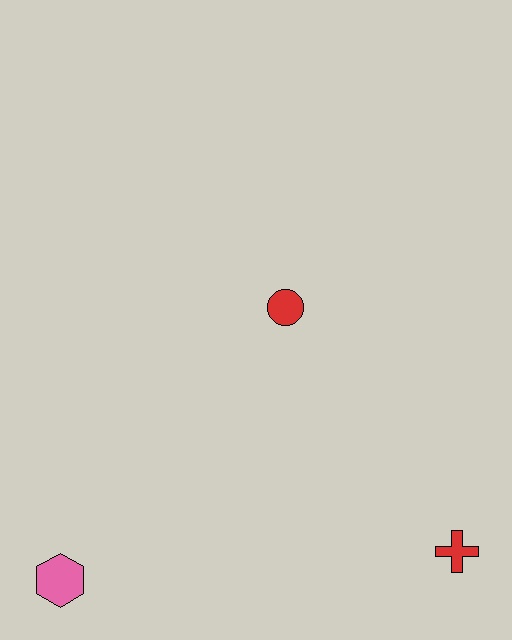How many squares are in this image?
There are no squares.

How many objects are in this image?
There are 3 objects.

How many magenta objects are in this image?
There are no magenta objects.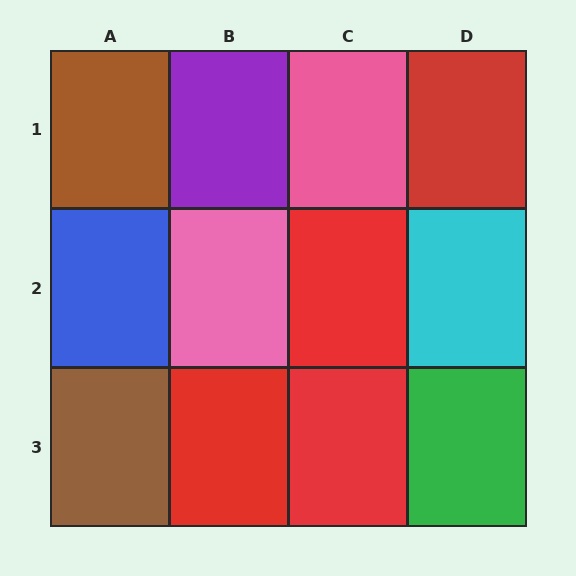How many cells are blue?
1 cell is blue.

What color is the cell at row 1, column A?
Brown.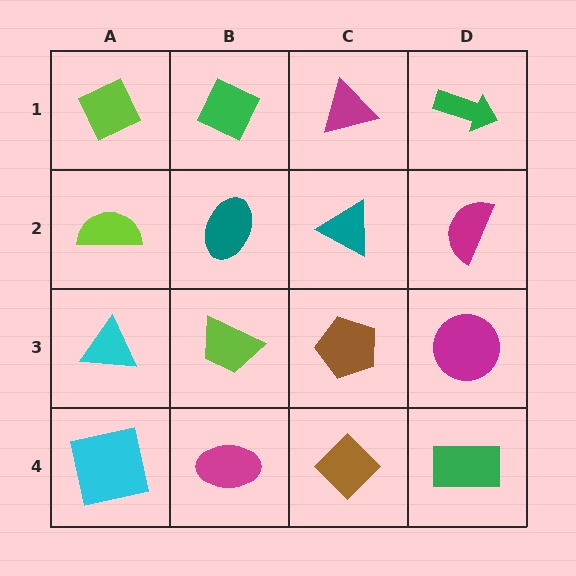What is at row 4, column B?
A magenta ellipse.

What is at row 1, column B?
A green diamond.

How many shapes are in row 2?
4 shapes.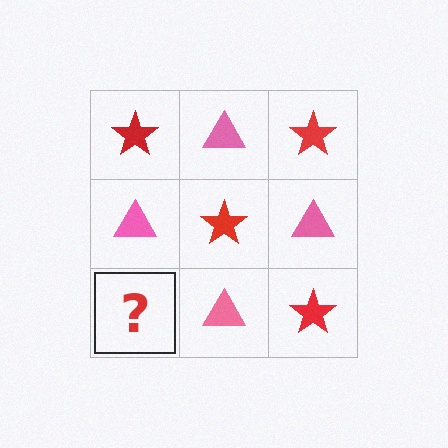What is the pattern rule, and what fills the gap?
The rule is that it alternates red star and pink triangle in a checkerboard pattern. The gap should be filled with a red star.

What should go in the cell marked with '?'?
The missing cell should contain a red star.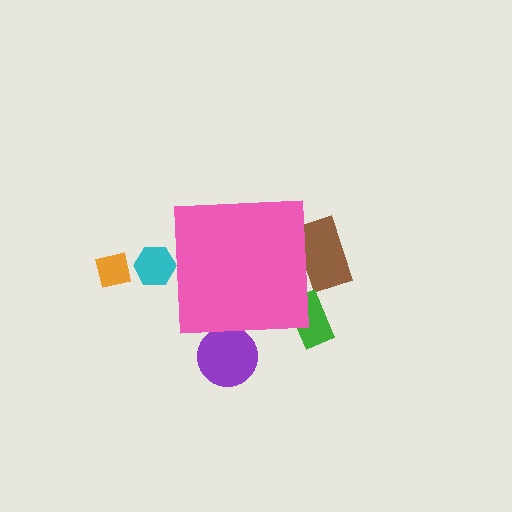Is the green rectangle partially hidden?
Yes, the green rectangle is partially hidden behind the pink square.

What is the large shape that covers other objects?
A pink square.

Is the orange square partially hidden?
No, the orange square is fully visible.